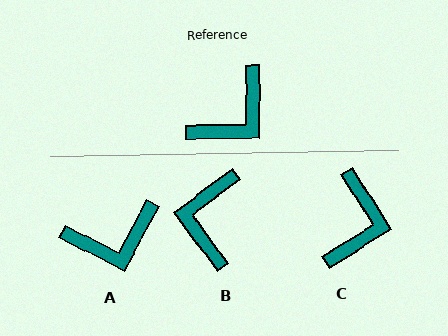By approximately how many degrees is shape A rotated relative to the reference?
Approximately 28 degrees clockwise.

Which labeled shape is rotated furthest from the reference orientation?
B, about 144 degrees away.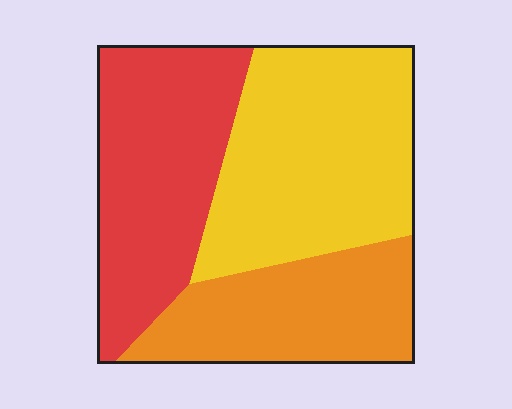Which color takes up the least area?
Orange, at roughly 25%.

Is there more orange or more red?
Red.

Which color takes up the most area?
Yellow, at roughly 40%.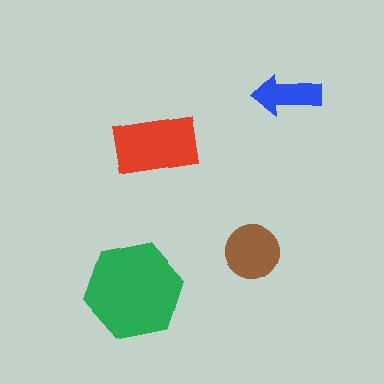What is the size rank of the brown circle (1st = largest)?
3rd.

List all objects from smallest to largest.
The blue arrow, the brown circle, the red rectangle, the green hexagon.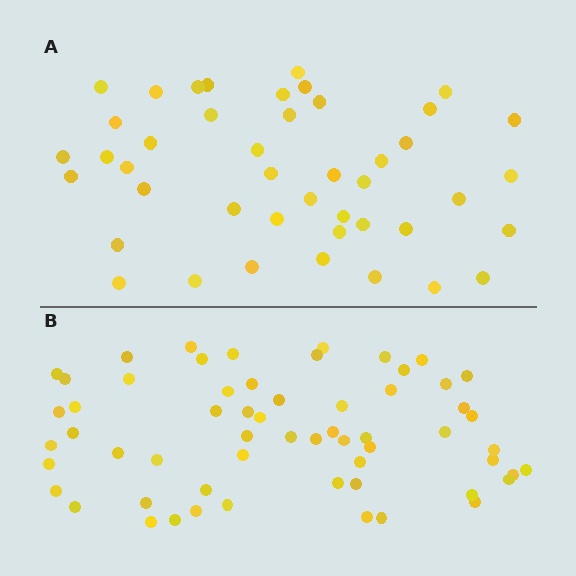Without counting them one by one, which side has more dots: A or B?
Region B (the bottom region) has more dots.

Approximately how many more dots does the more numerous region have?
Region B has approximately 15 more dots than region A.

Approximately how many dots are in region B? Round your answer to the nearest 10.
About 60 dots.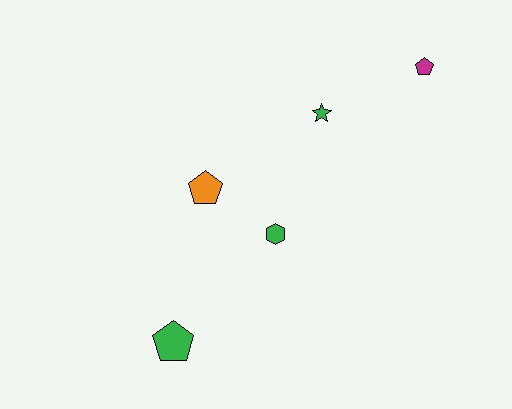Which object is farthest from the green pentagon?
The magenta pentagon is farthest from the green pentagon.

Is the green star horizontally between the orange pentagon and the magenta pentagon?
Yes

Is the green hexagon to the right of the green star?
No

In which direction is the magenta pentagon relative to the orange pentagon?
The magenta pentagon is to the right of the orange pentagon.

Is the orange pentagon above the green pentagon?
Yes